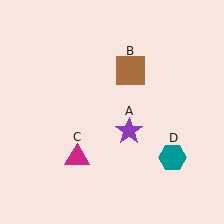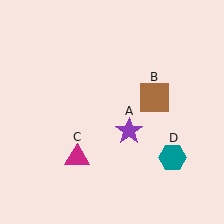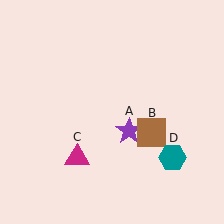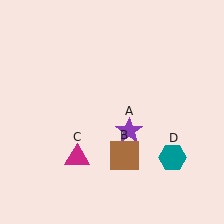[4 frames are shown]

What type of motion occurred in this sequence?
The brown square (object B) rotated clockwise around the center of the scene.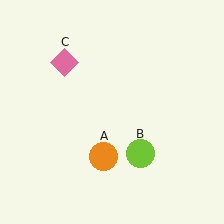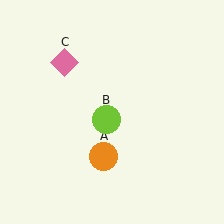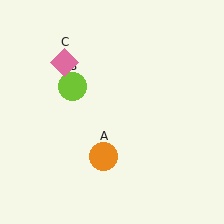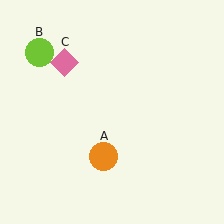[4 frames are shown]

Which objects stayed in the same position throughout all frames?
Orange circle (object A) and pink diamond (object C) remained stationary.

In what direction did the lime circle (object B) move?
The lime circle (object B) moved up and to the left.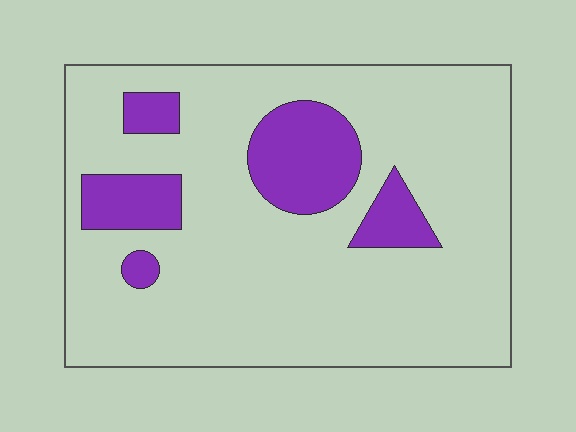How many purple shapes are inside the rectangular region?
5.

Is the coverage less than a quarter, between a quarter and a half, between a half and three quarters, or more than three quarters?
Less than a quarter.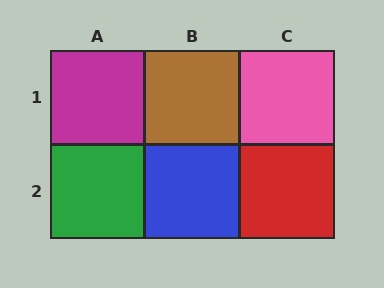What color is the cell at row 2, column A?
Green.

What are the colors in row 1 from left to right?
Magenta, brown, pink.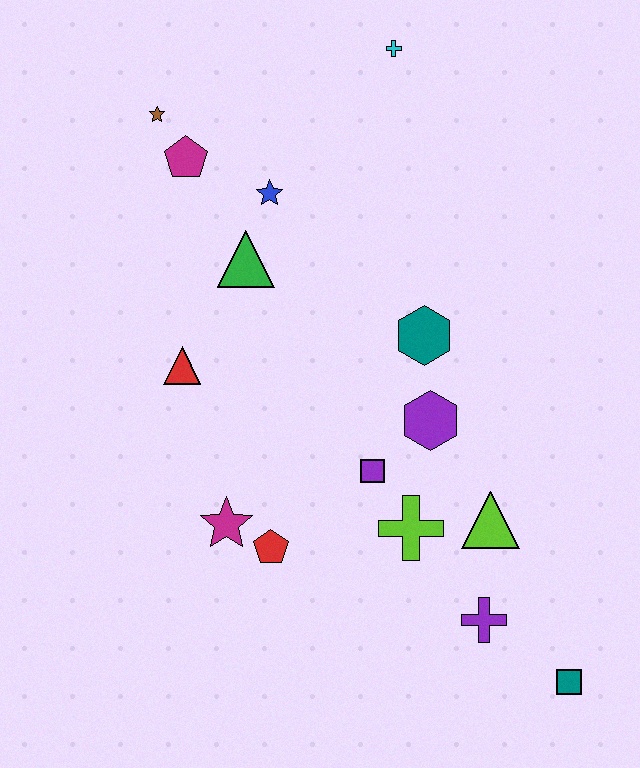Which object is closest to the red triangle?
The green triangle is closest to the red triangle.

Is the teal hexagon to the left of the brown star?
No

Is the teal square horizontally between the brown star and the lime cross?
No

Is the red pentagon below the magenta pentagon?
Yes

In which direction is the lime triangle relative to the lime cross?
The lime triangle is to the right of the lime cross.